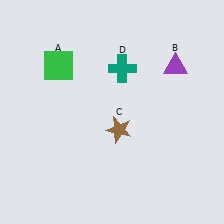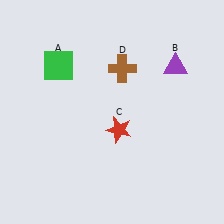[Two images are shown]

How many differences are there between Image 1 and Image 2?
There are 2 differences between the two images.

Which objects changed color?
C changed from brown to red. D changed from teal to brown.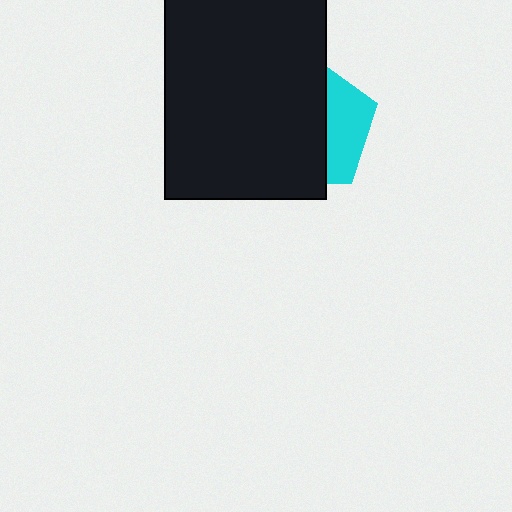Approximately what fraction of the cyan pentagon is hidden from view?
Roughly 68% of the cyan pentagon is hidden behind the black rectangle.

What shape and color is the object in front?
The object in front is a black rectangle.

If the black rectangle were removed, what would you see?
You would see the complete cyan pentagon.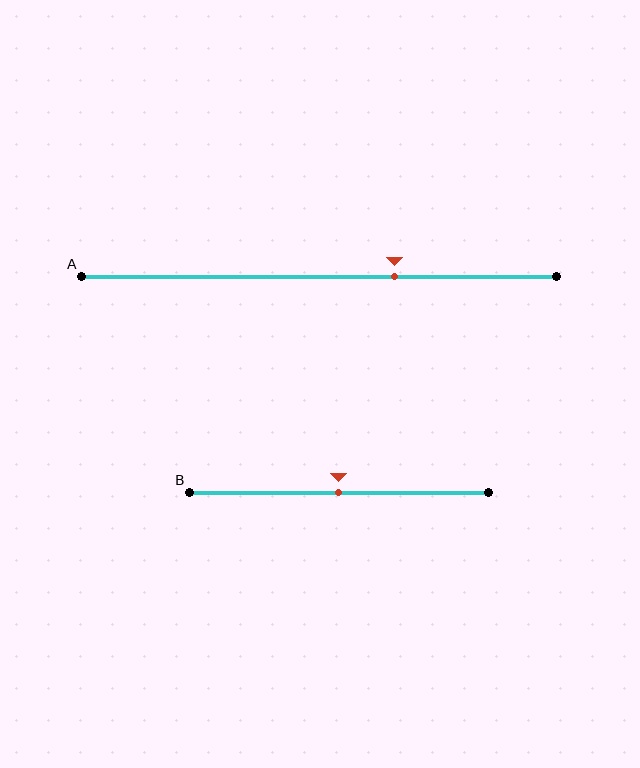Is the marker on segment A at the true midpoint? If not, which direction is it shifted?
No, the marker on segment A is shifted to the right by about 16% of the segment length.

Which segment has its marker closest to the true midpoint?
Segment B has its marker closest to the true midpoint.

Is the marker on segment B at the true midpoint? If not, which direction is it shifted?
Yes, the marker on segment B is at the true midpoint.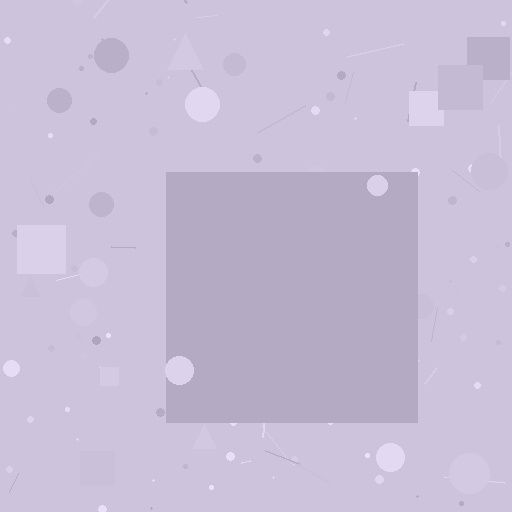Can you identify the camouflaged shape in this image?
The camouflaged shape is a square.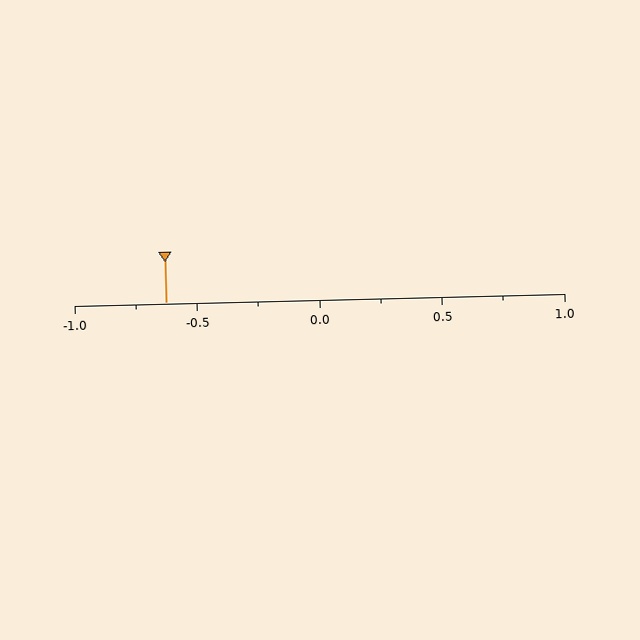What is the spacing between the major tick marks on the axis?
The major ticks are spaced 0.5 apart.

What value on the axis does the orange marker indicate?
The marker indicates approximately -0.62.